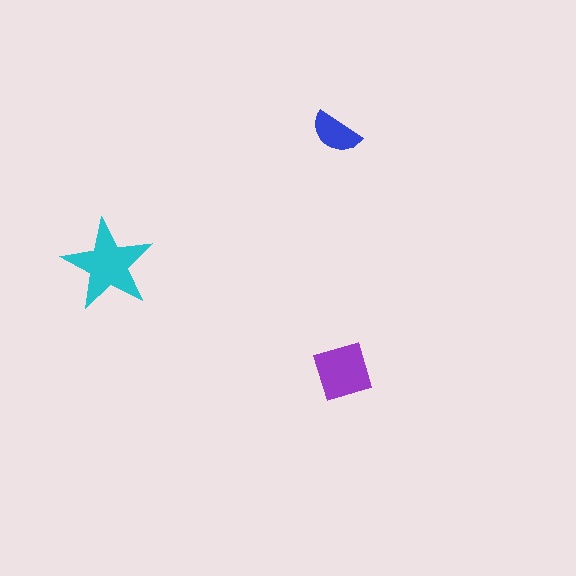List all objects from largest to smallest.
The cyan star, the purple diamond, the blue semicircle.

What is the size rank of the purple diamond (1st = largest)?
2nd.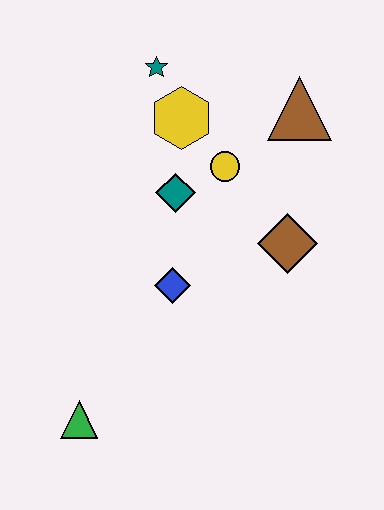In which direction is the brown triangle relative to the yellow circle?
The brown triangle is to the right of the yellow circle.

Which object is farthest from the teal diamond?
The green triangle is farthest from the teal diamond.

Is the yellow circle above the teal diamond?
Yes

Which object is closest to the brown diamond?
The yellow circle is closest to the brown diamond.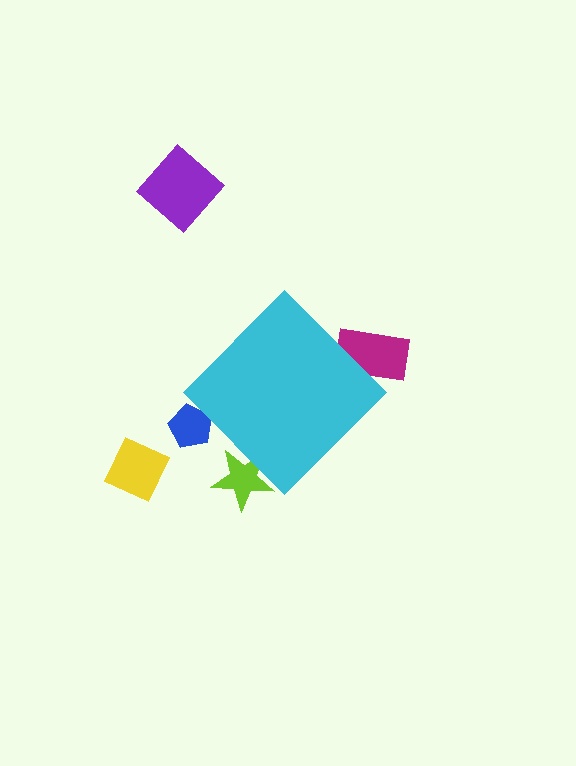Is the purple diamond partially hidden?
No, the purple diamond is fully visible.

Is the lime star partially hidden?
Yes, the lime star is partially hidden behind the cyan diamond.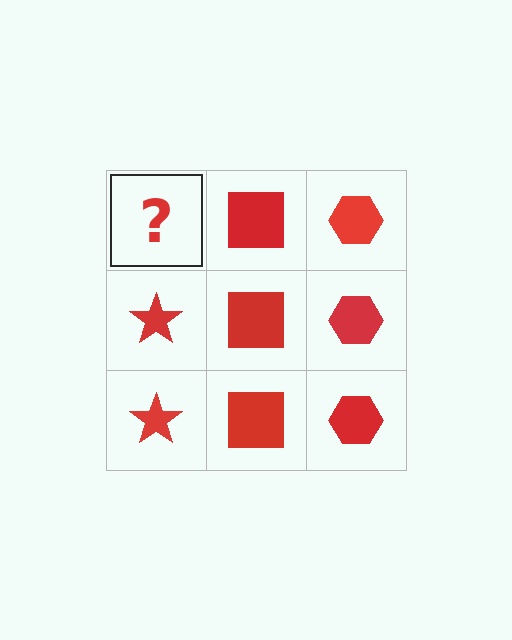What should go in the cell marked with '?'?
The missing cell should contain a red star.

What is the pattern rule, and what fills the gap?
The rule is that each column has a consistent shape. The gap should be filled with a red star.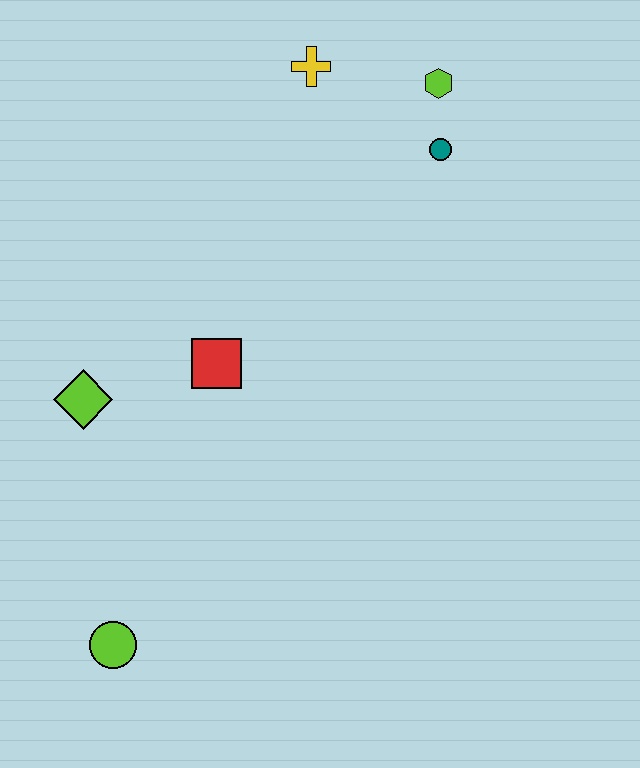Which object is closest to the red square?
The lime diamond is closest to the red square.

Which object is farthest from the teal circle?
The lime circle is farthest from the teal circle.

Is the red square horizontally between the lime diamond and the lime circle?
No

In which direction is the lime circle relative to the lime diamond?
The lime circle is below the lime diamond.